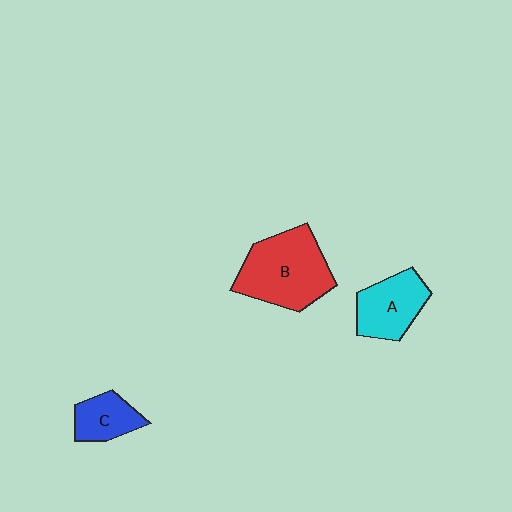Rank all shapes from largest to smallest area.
From largest to smallest: B (red), A (cyan), C (blue).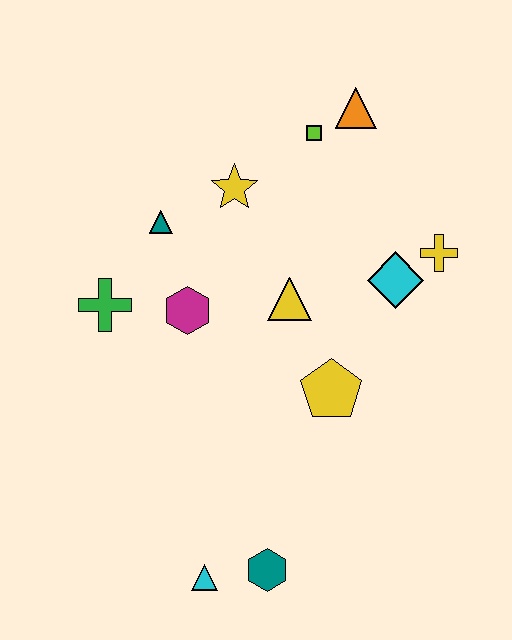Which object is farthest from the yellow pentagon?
The orange triangle is farthest from the yellow pentagon.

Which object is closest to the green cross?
The magenta hexagon is closest to the green cross.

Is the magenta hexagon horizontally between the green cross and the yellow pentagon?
Yes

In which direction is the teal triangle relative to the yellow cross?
The teal triangle is to the left of the yellow cross.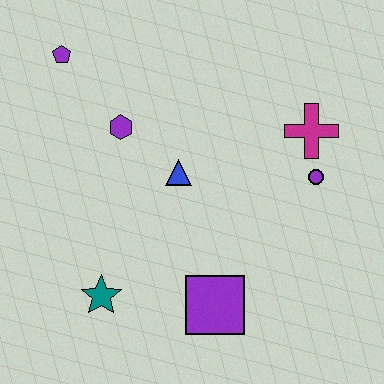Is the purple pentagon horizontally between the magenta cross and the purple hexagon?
No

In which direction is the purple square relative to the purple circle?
The purple square is below the purple circle.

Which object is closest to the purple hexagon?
The blue triangle is closest to the purple hexagon.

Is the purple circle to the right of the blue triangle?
Yes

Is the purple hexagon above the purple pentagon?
No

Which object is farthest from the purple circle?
The purple pentagon is farthest from the purple circle.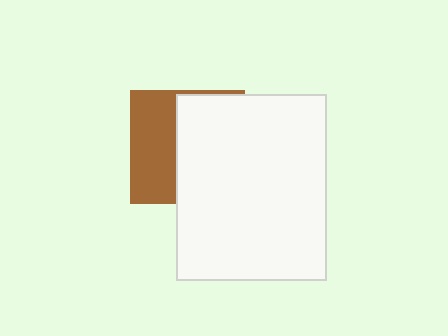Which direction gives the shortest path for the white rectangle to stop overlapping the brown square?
Moving right gives the shortest separation.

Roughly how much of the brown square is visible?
A small part of it is visible (roughly 42%).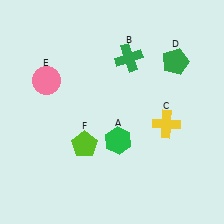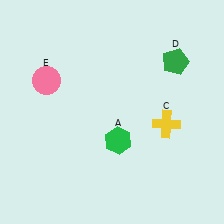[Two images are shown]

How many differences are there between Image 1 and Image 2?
There are 2 differences between the two images.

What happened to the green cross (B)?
The green cross (B) was removed in Image 2. It was in the top-right area of Image 1.